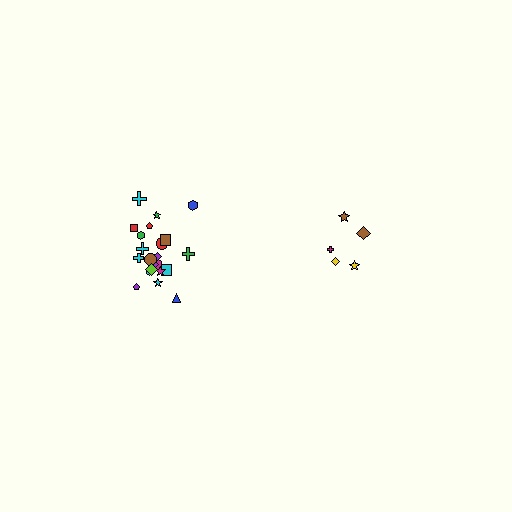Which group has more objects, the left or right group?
The left group.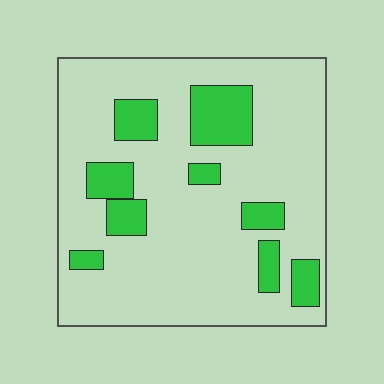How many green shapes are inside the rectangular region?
9.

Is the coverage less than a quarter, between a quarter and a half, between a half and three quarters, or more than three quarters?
Less than a quarter.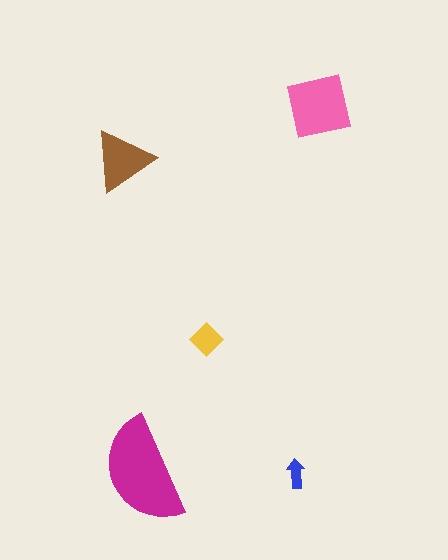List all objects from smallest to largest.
The blue arrow, the yellow diamond, the brown triangle, the pink square, the magenta semicircle.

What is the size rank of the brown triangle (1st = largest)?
3rd.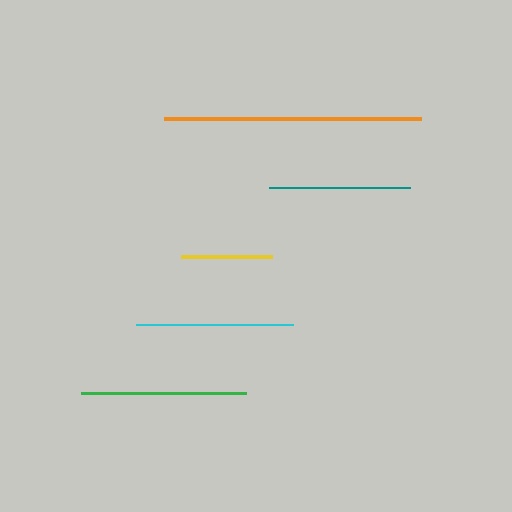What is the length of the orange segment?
The orange segment is approximately 257 pixels long.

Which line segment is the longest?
The orange line is the longest at approximately 257 pixels.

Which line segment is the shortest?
The yellow line is the shortest at approximately 92 pixels.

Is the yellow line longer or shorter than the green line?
The green line is longer than the yellow line.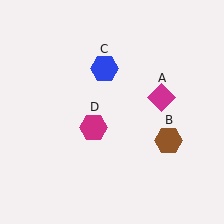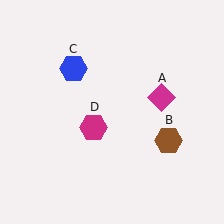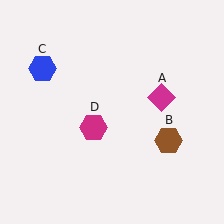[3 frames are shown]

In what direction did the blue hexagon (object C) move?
The blue hexagon (object C) moved left.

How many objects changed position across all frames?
1 object changed position: blue hexagon (object C).